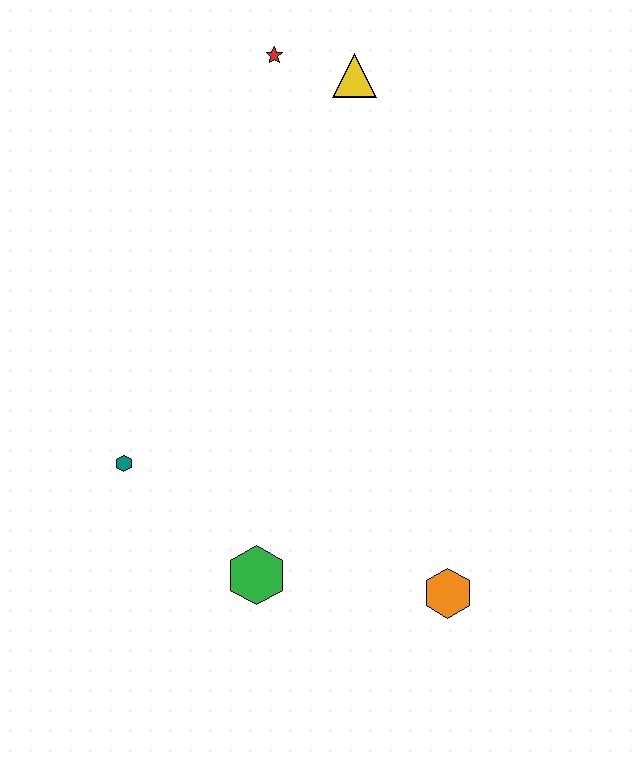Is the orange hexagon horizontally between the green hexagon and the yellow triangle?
No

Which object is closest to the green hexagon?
The teal hexagon is closest to the green hexagon.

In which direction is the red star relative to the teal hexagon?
The red star is above the teal hexagon.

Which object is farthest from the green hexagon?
The red star is farthest from the green hexagon.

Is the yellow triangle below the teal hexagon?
No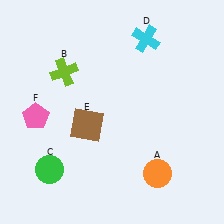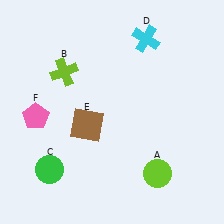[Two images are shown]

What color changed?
The circle (A) changed from orange in Image 1 to lime in Image 2.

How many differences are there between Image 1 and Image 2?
There is 1 difference between the two images.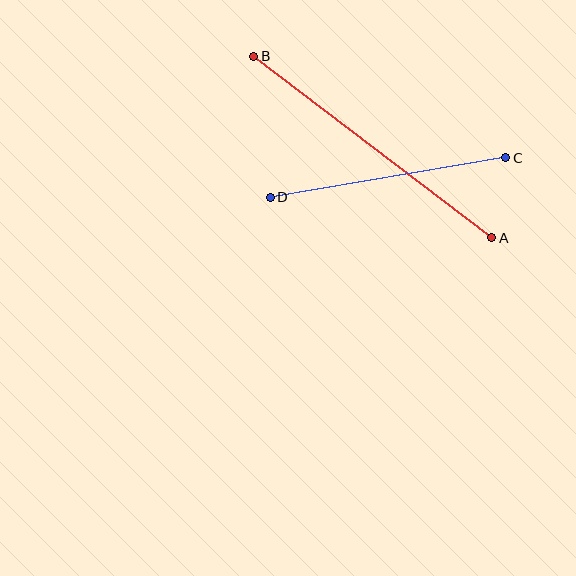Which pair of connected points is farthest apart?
Points A and B are farthest apart.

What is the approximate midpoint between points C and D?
The midpoint is at approximately (388, 178) pixels.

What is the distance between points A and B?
The distance is approximately 300 pixels.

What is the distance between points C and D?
The distance is approximately 238 pixels.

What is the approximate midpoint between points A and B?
The midpoint is at approximately (373, 147) pixels.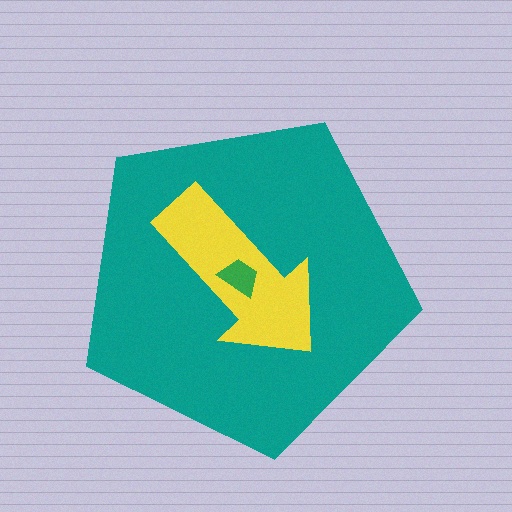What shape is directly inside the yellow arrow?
The green trapezoid.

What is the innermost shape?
The green trapezoid.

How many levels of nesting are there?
3.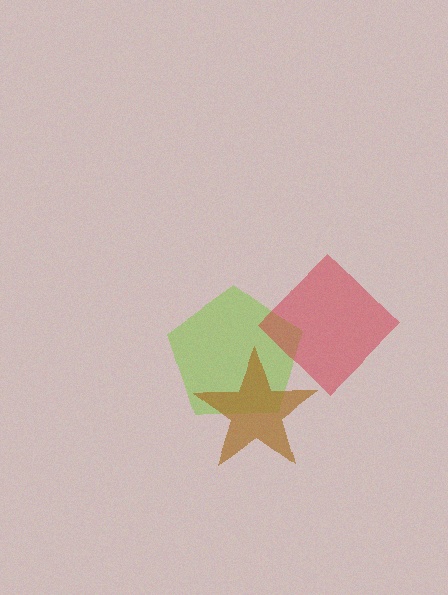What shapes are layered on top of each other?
The layered shapes are: a lime pentagon, a red diamond, a brown star.